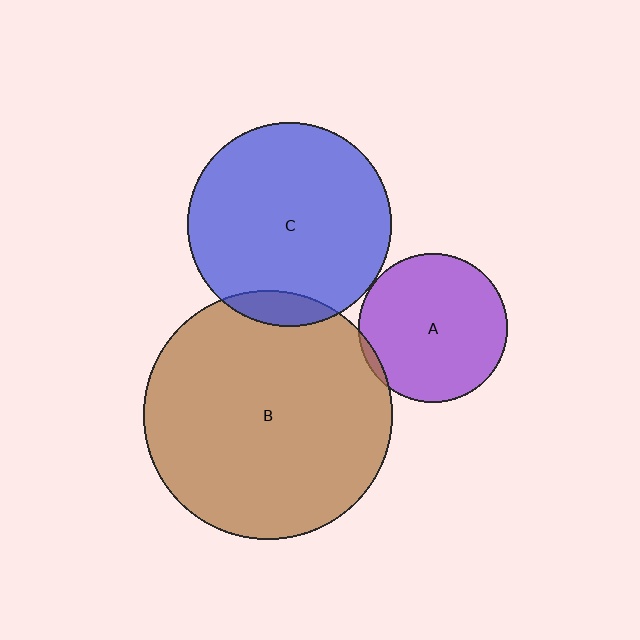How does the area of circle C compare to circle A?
Approximately 1.9 times.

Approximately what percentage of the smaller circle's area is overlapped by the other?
Approximately 10%.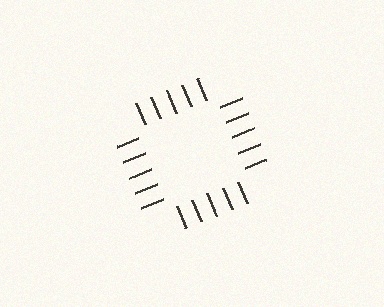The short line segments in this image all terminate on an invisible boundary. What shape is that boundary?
An illusory square — the line segments terminate on its edges but no continuous stroke is drawn.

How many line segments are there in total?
20 — 5 along each of the 4 edges.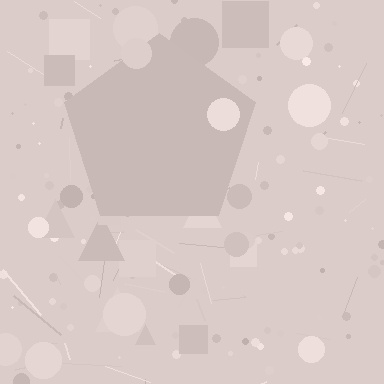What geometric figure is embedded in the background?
A pentagon is embedded in the background.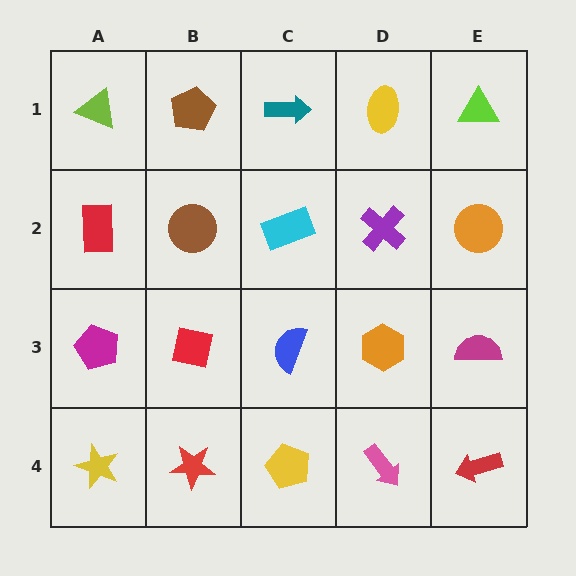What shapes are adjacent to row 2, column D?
A yellow ellipse (row 1, column D), an orange hexagon (row 3, column D), a cyan rectangle (row 2, column C), an orange circle (row 2, column E).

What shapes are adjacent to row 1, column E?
An orange circle (row 2, column E), a yellow ellipse (row 1, column D).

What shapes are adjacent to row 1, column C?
A cyan rectangle (row 2, column C), a brown pentagon (row 1, column B), a yellow ellipse (row 1, column D).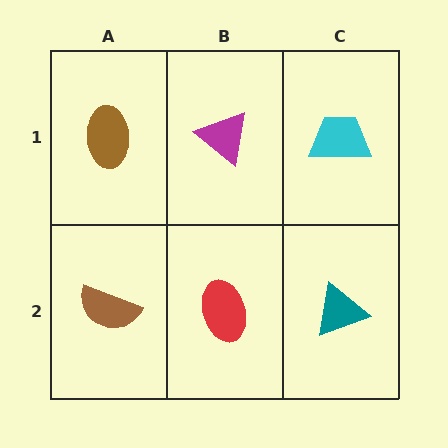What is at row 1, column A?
A brown ellipse.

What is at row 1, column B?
A magenta triangle.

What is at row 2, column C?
A teal triangle.